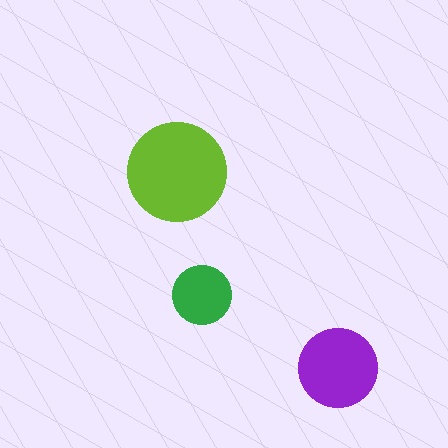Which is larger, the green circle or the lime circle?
The lime one.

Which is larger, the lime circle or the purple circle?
The lime one.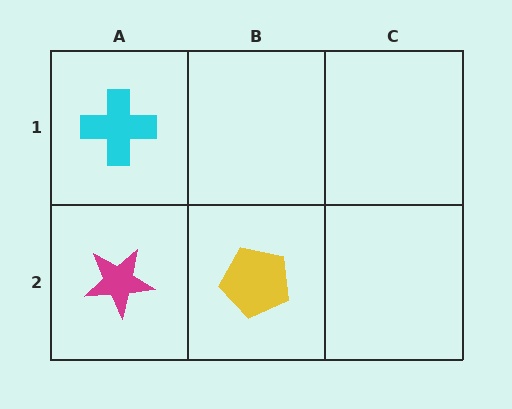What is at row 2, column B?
A yellow pentagon.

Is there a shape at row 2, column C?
No, that cell is empty.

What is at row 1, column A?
A cyan cross.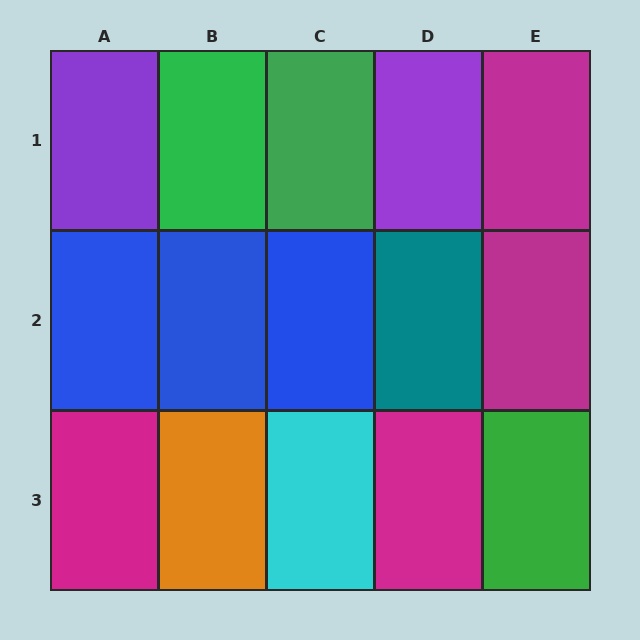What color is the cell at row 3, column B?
Orange.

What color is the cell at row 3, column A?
Magenta.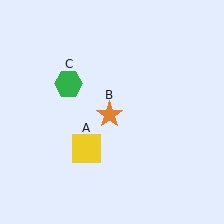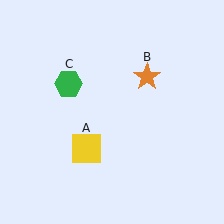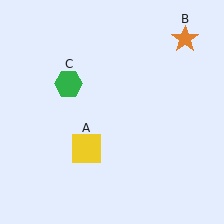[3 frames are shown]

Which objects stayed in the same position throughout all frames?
Yellow square (object A) and green hexagon (object C) remained stationary.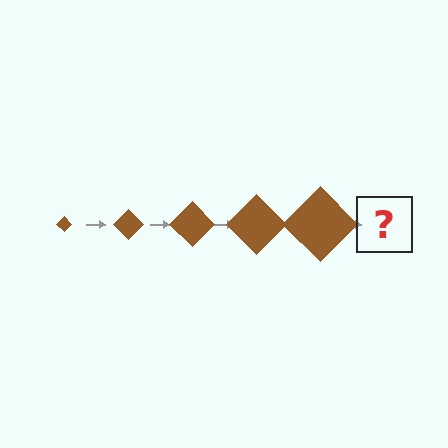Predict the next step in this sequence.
The next step is a brown diamond, larger than the previous one.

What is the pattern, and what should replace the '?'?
The pattern is that the diamond gets progressively larger each step. The '?' should be a brown diamond, larger than the previous one.